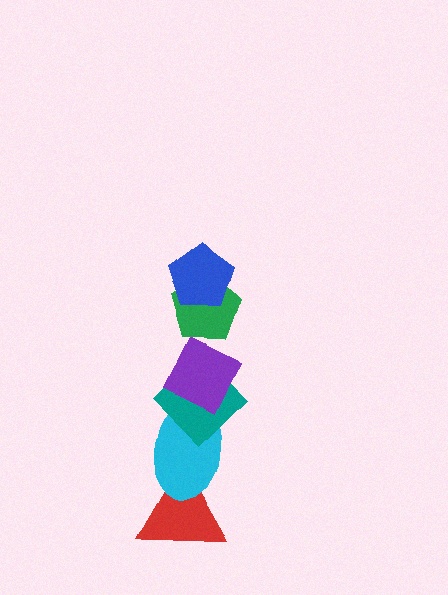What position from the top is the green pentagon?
The green pentagon is 2nd from the top.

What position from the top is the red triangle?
The red triangle is 6th from the top.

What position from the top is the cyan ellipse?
The cyan ellipse is 5th from the top.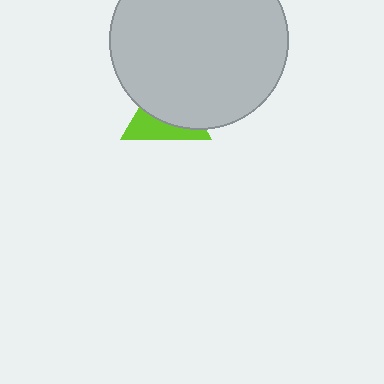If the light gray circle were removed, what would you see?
You would see the complete lime triangle.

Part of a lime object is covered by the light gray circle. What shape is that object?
It is a triangle.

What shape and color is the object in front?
The object in front is a light gray circle.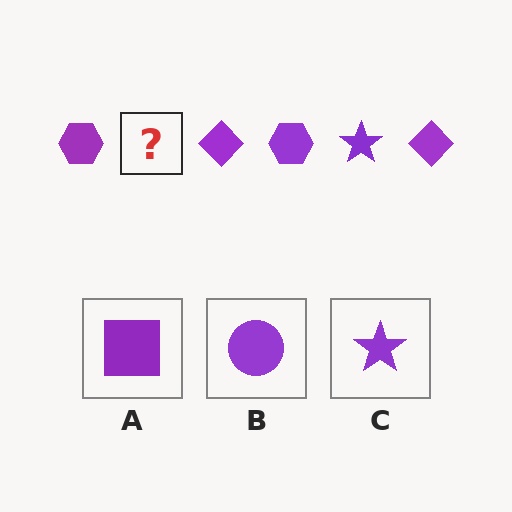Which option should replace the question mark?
Option C.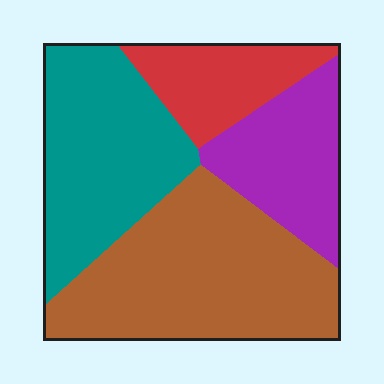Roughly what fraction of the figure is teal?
Teal takes up between a sixth and a third of the figure.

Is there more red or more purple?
Purple.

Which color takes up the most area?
Brown, at roughly 40%.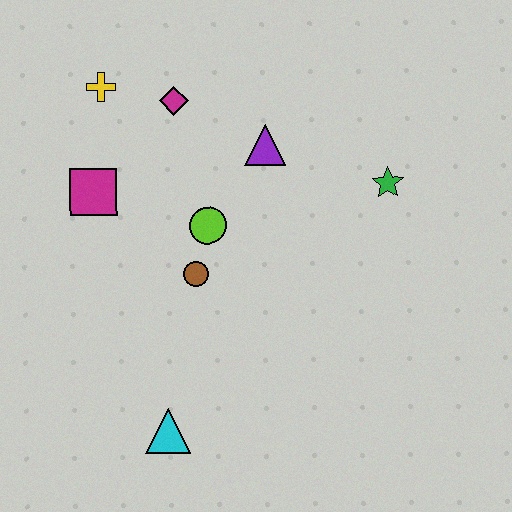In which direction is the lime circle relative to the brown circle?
The lime circle is above the brown circle.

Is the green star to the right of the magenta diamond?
Yes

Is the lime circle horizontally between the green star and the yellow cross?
Yes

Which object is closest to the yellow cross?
The magenta diamond is closest to the yellow cross.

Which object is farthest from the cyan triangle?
The yellow cross is farthest from the cyan triangle.